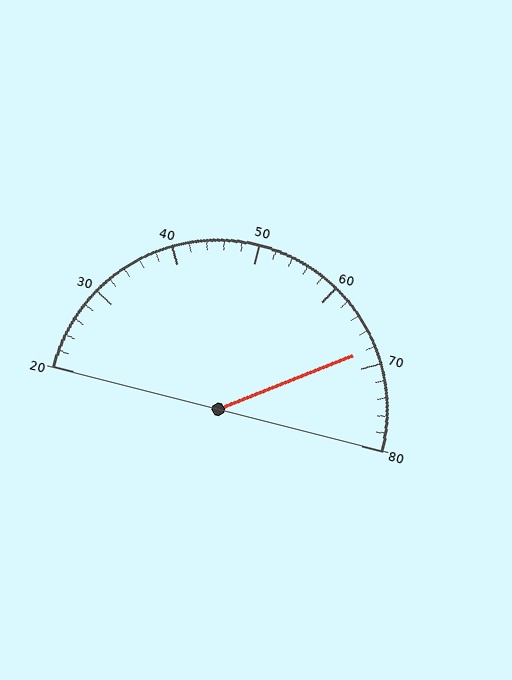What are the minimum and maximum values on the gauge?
The gauge ranges from 20 to 80.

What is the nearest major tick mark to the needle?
The nearest major tick mark is 70.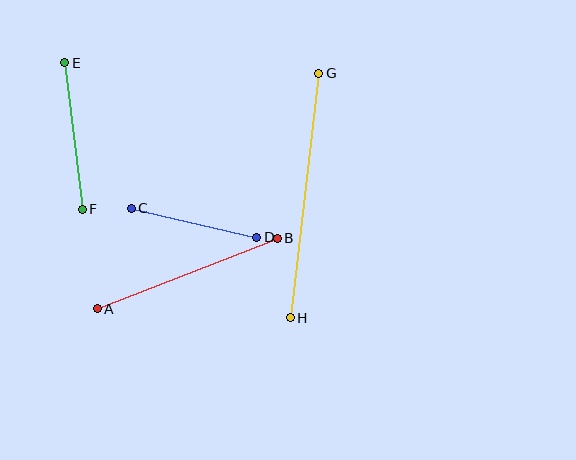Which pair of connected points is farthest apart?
Points G and H are farthest apart.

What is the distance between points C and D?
The distance is approximately 129 pixels.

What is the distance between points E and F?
The distance is approximately 148 pixels.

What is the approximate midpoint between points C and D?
The midpoint is at approximately (194, 223) pixels.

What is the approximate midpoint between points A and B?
The midpoint is at approximately (187, 273) pixels.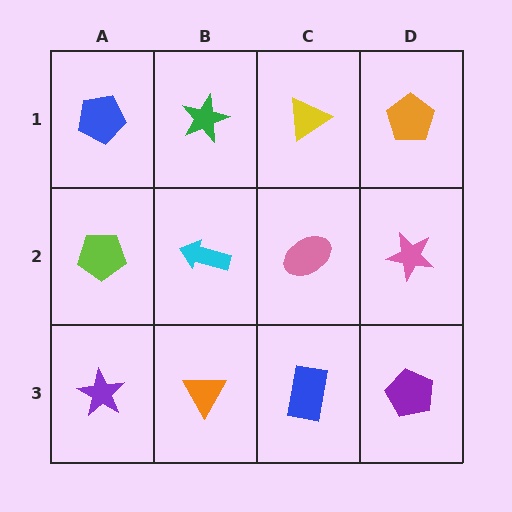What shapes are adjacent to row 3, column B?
A cyan arrow (row 2, column B), a purple star (row 3, column A), a blue rectangle (row 3, column C).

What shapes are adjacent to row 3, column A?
A lime pentagon (row 2, column A), an orange triangle (row 3, column B).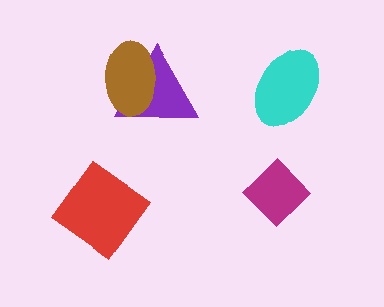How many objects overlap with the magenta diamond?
0 objects overlap with the magenta diamond.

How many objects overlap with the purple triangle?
1 object overlaps with the purple triangle.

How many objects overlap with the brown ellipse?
1 object overlaps with the brown ellipse.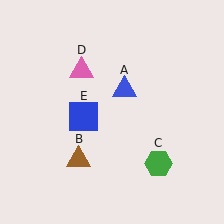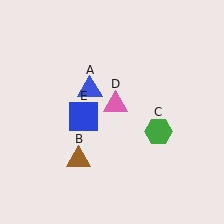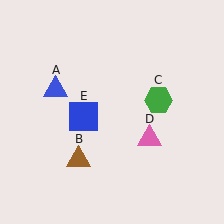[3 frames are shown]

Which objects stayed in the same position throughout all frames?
Brown triangle (object B) and blue square (object E) remained stationary.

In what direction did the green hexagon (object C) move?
The green hexagon (object C) moved up.